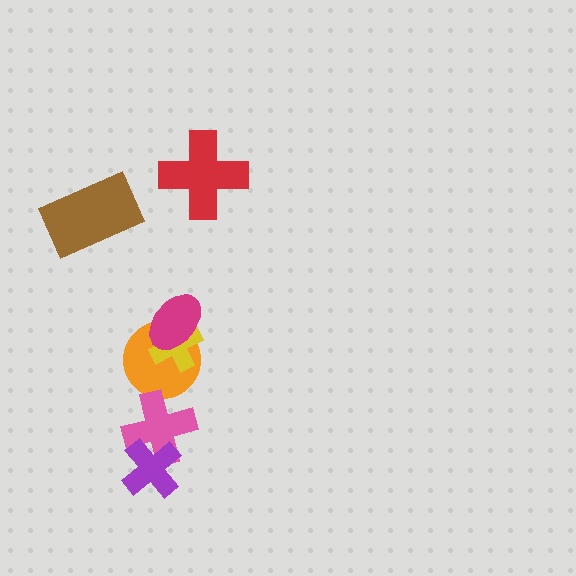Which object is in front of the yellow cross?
The magenta ellipse is in front of the yellow cross.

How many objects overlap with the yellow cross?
2 objects overlap with the yellow cross.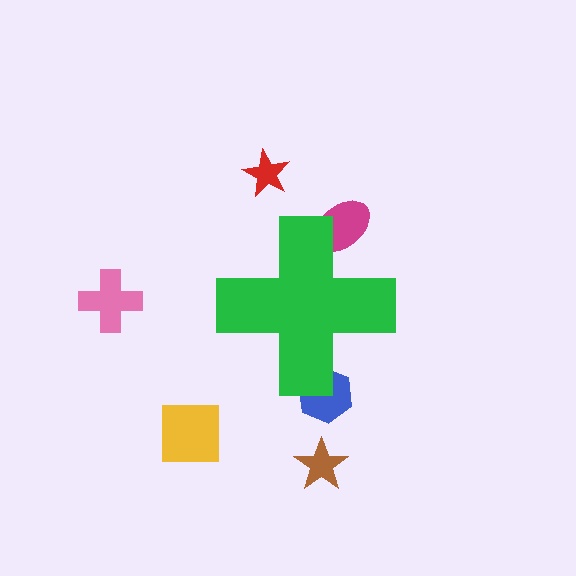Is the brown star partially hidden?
No, the brown star is fully visible.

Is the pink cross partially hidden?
No, the pink cross is fully visible.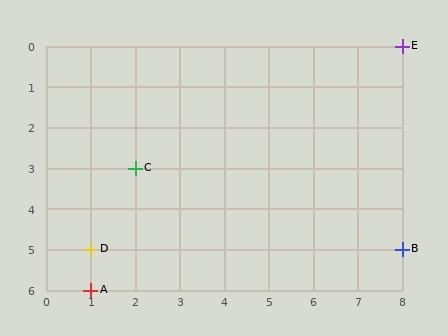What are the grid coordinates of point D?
Point D is at grid coordinates (1, 5).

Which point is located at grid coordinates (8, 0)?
Point E is at (8, 0).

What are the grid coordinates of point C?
Point C is at grid coordinates (2, 3).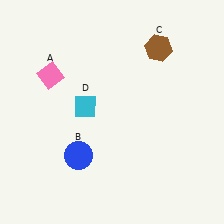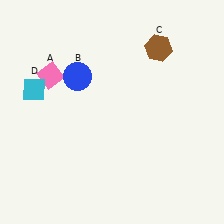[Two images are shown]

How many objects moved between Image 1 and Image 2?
2 objects moved between the two images.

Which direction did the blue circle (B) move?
The blue circle (B) moved up.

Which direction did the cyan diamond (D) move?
The cyan diamond (D) moved left.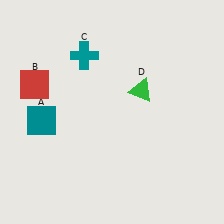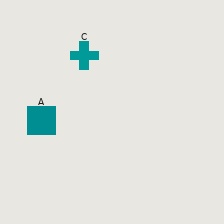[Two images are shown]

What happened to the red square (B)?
The red square (B) was removed in Image 2. It was in the top-left area of Image 1.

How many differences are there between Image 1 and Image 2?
There are 2 differences between the two images.